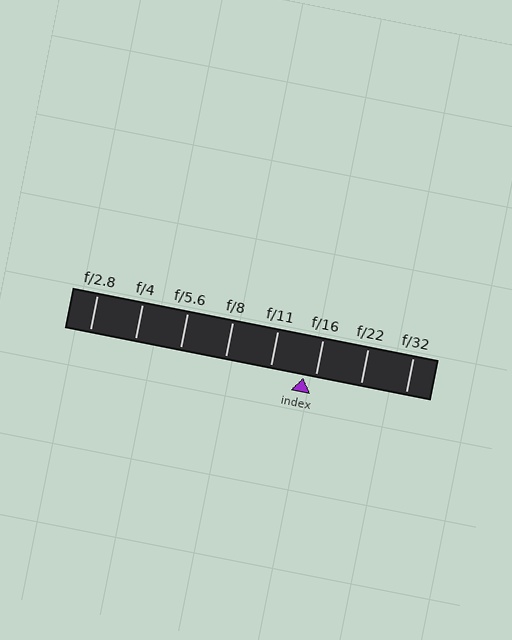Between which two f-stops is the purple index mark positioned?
The index mark is between f/11 and f/16.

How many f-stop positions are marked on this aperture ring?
There are 8 f-stop positions marked.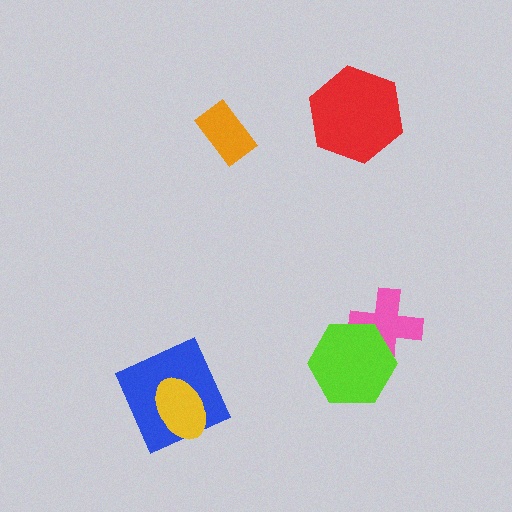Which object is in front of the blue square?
The yellow ellipse is in front of the blue square.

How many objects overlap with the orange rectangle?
0 objects overlap with the orange rectangle.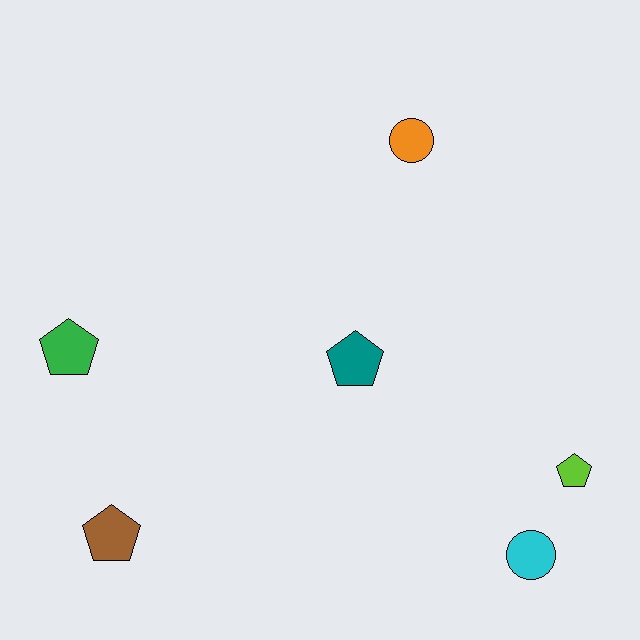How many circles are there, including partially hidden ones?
There are 2 circles.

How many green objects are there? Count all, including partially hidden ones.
There is 1 green object.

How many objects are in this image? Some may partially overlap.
There are 6 objects.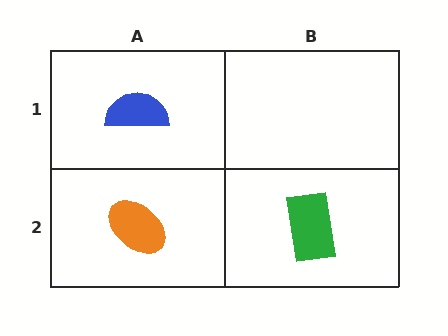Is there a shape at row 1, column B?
No, that cell is empty.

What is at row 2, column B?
A green rectangle.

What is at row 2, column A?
An orange ellipse.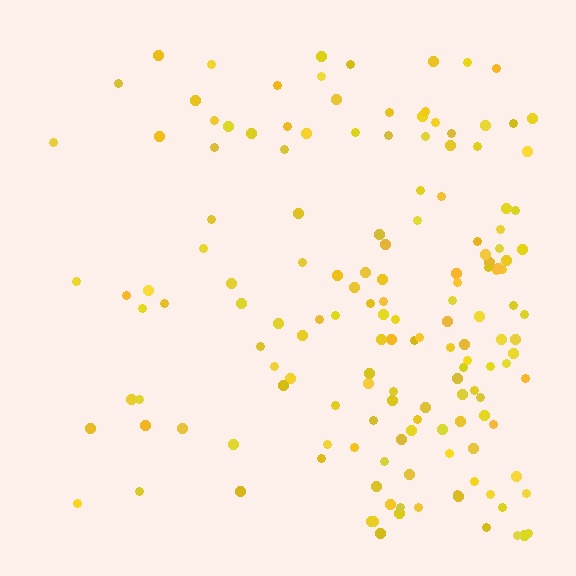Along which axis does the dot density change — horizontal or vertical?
Horizontal.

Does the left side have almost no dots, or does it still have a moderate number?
Still a moderate number, just noticeably fewer than the right.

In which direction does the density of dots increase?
From left to right, with the right side densest.